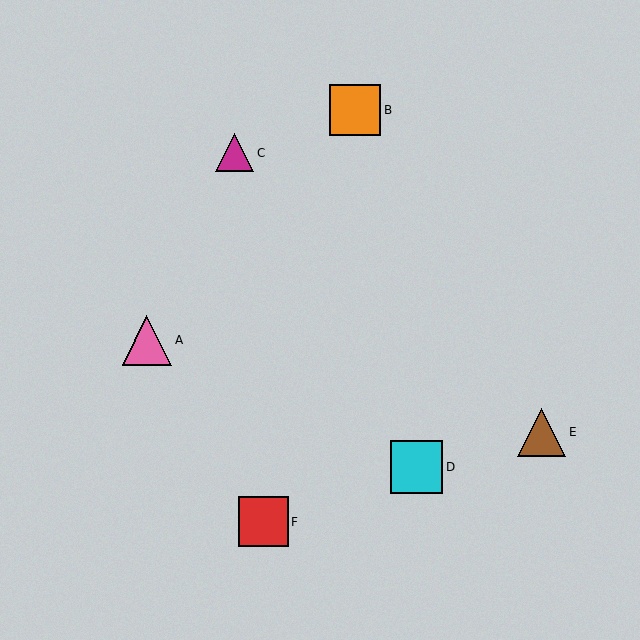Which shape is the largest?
The cyan square (labeled D) is the largest.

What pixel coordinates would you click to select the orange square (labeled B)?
Click at (355, 110) to select the orange square B.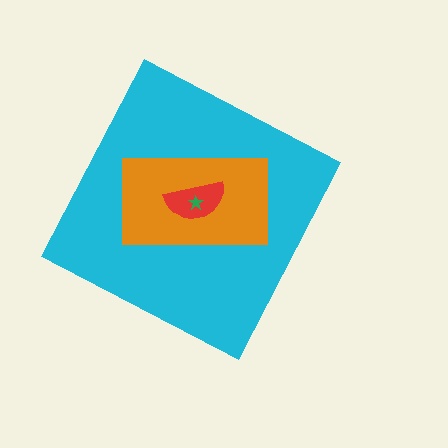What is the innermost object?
The green star.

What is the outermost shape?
The cyan diamond.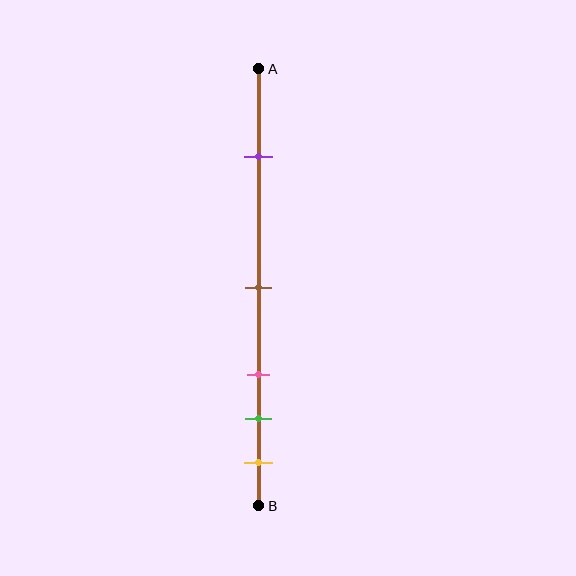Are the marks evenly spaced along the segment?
No, the marks are not evenly spaced.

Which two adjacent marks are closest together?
The green and yellow marks are the closest adjacent pair.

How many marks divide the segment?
There are 5 marks dividing the segment.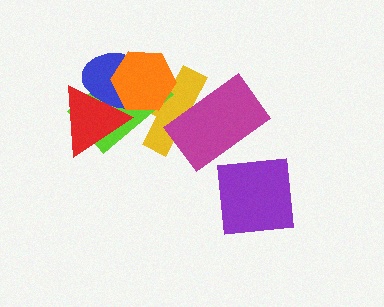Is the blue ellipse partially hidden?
Yes, it is partially covered by another shape.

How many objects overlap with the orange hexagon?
4 objects overlap with the orange hexagon.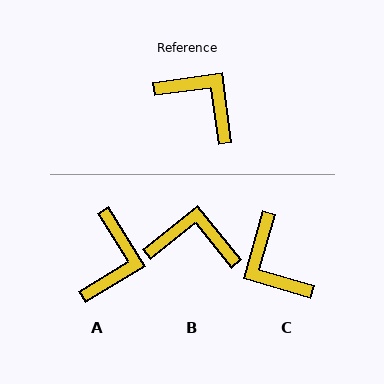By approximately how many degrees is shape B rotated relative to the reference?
Approximately 31 degrees counter-clockwise.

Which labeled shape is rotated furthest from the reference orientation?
C, about 156 degrees away.